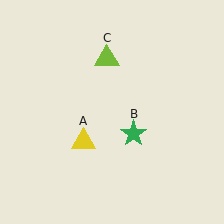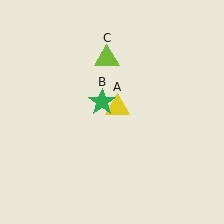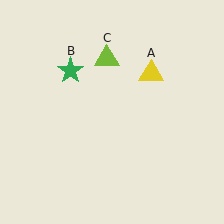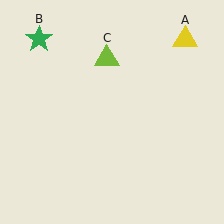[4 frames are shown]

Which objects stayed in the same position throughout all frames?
Lime triangle (object C) remained stationary.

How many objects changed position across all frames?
2 objects changed position: yellow triangle (object A), green star (object B).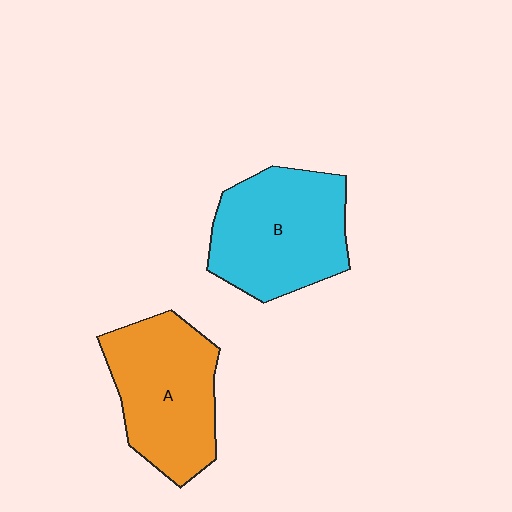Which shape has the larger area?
Shape B (cyan).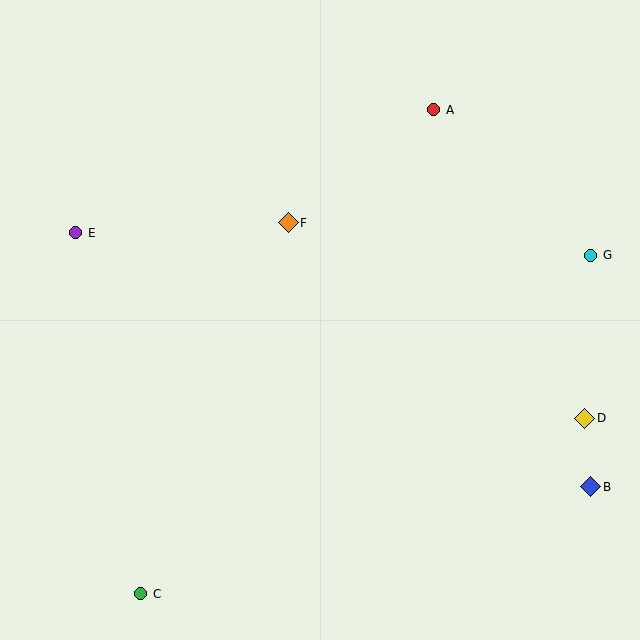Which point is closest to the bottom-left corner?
Point C is closest to the bottom-left corner.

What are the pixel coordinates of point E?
Point E is at (76, 233).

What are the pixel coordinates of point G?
Point G is at (591, 255).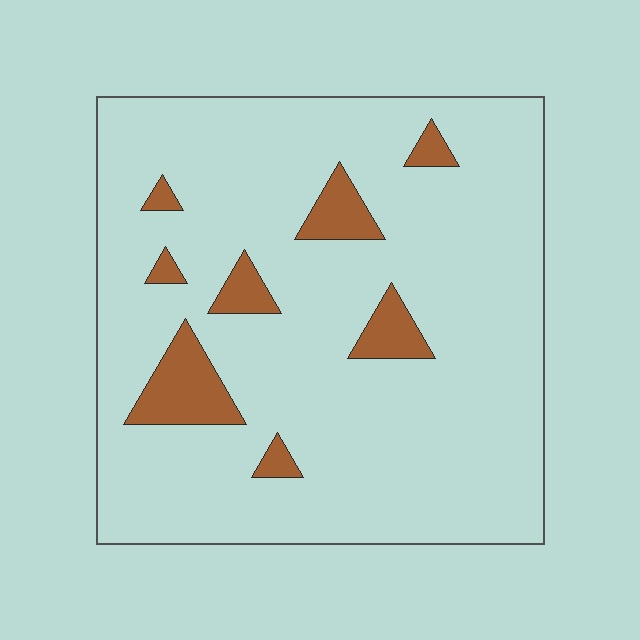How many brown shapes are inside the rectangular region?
8.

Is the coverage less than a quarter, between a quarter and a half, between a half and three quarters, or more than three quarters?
Less than a quarter.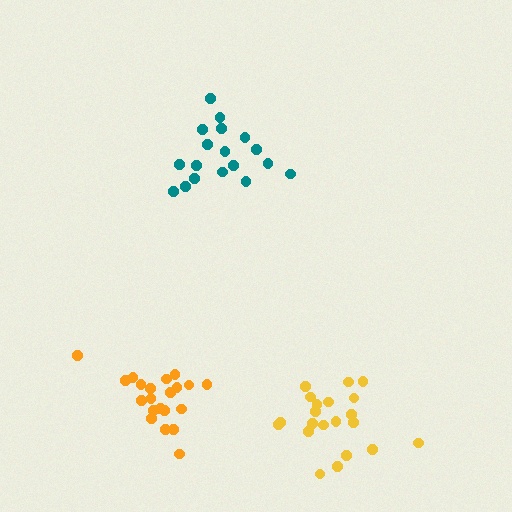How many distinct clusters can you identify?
There are 3 distinct clusters.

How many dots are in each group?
Group 1: 18 dots, Group 2: 21 dots, Group 3: 21 dots (60 total).